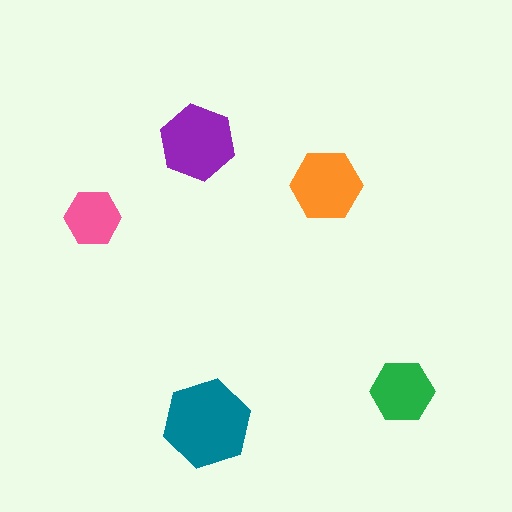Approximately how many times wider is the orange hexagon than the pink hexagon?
About 1.5 times wider.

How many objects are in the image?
There are 5 objects in the image.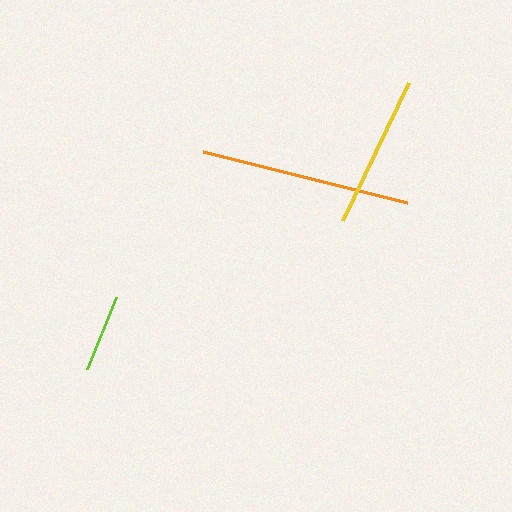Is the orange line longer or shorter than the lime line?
The orange line is longer than the lime line.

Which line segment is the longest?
The orange line is the longest at approximately 210 pixels.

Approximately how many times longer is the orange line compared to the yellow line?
The orange line is approximately 1.4 times the length of the yellow line.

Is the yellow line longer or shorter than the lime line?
The yellow line is longer than the lime line.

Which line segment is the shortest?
The lime line is the shortest at approximately 78 pixels.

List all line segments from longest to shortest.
From longest to shortest: orange, yellow, lime.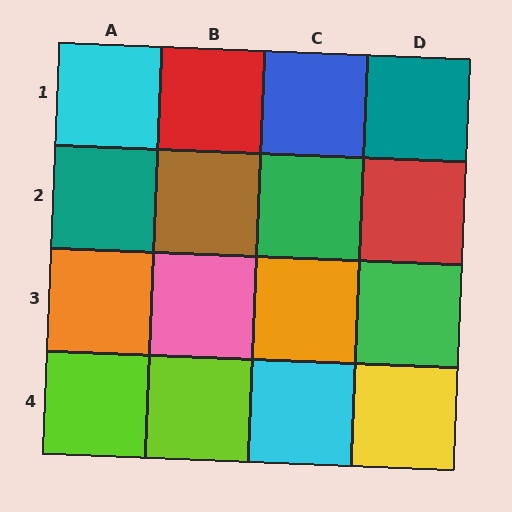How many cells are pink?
1 cell is pink.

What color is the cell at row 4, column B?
Lime.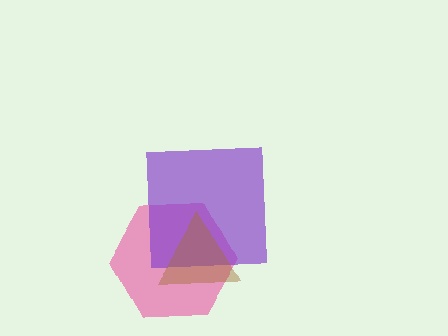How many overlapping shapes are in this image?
There are 3 overlapping shapes in the image.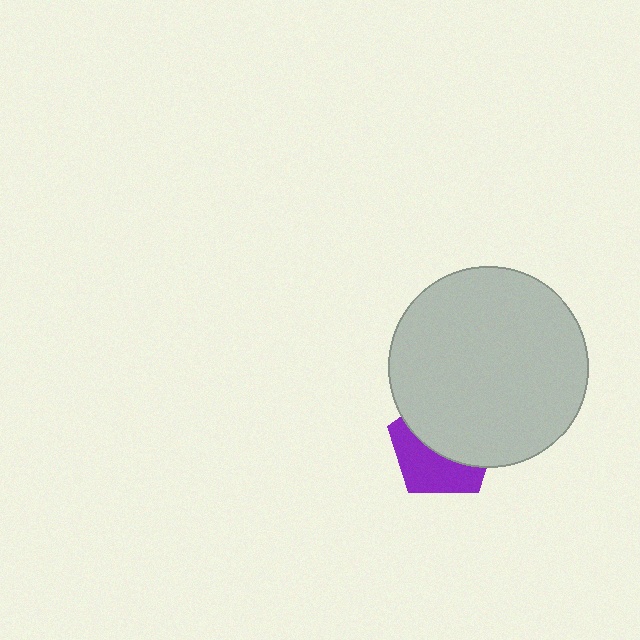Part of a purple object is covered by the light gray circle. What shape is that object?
It is a pentagon.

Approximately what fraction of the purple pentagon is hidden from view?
Roughly 57% of the purple pentagon is hidden behind the light gray circle.